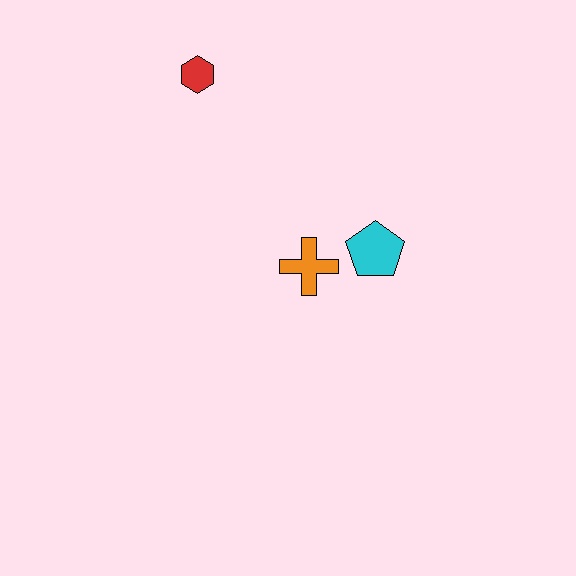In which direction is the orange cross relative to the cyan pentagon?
The orange cross is to the left of the cyan pentagon.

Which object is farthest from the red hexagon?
The cyan pentagon is farthest from the red hexagon.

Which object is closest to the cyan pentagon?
The orange cross is closest to the cyan pentagon.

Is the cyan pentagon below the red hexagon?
Yes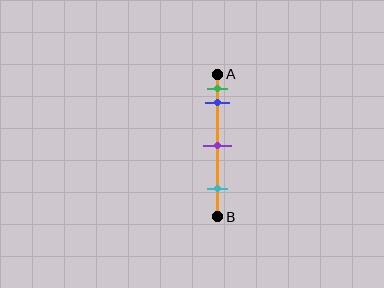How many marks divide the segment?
There are 4 marks dividing the segment.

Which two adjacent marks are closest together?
The green and blue marks are the closest adjacent pair.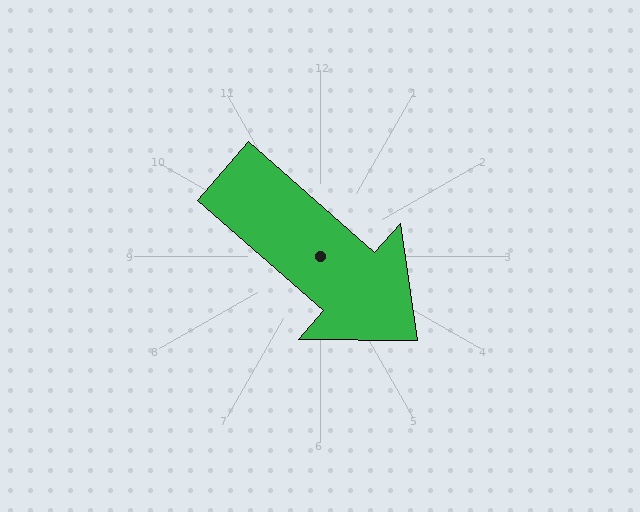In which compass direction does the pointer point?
Southeast.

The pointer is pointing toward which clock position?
Roughly 4 o'clock.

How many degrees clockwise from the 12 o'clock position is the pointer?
Approximately 131 degrees.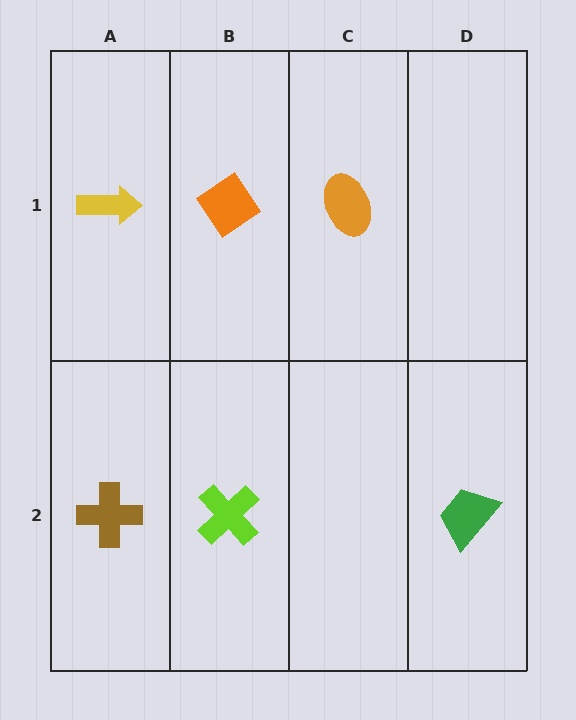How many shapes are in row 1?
3 shapes.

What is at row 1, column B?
An orange diamond.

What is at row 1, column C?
An orange ellipse.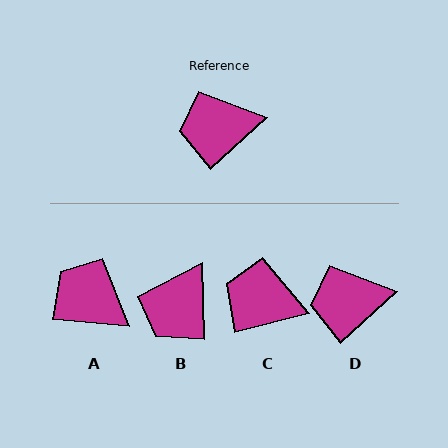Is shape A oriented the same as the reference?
No, it is off by about 47 degrees.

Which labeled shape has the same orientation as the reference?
D.